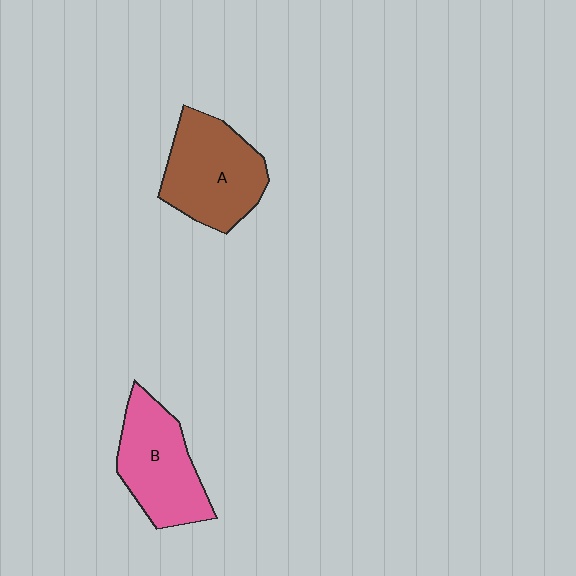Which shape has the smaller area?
Shape B (pink).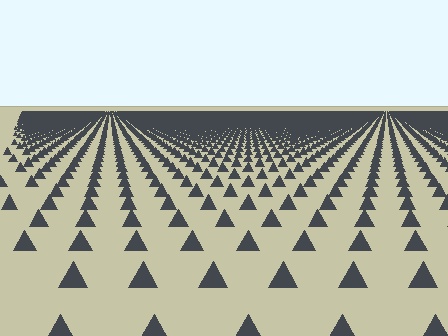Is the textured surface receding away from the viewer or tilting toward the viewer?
The surface is receding away from the viewer. Texture elements get smaller and denser toward the top.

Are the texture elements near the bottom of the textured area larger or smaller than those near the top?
Larger. Near the bottom, elements are closer to the viewer and appear at a bigger on-screen size.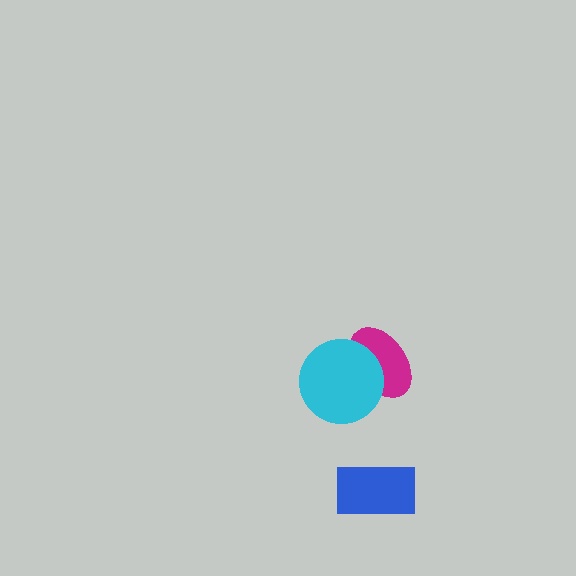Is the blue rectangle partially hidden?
No, no other shape covers it.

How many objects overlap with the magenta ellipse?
1 object overlaps with the magenta ellipse.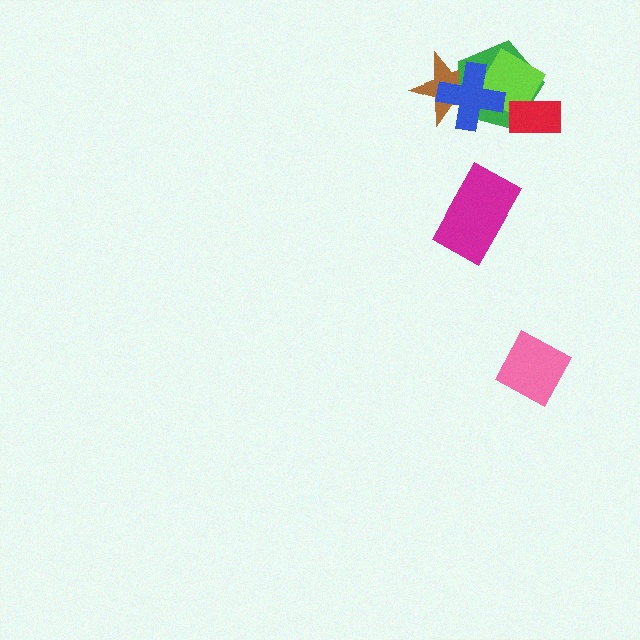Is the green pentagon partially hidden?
Yes, it is partially covered by another shape.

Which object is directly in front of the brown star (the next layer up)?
The green pentagon is directly in front of the brown star.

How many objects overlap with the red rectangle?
2 objects overlap with the red rectangle.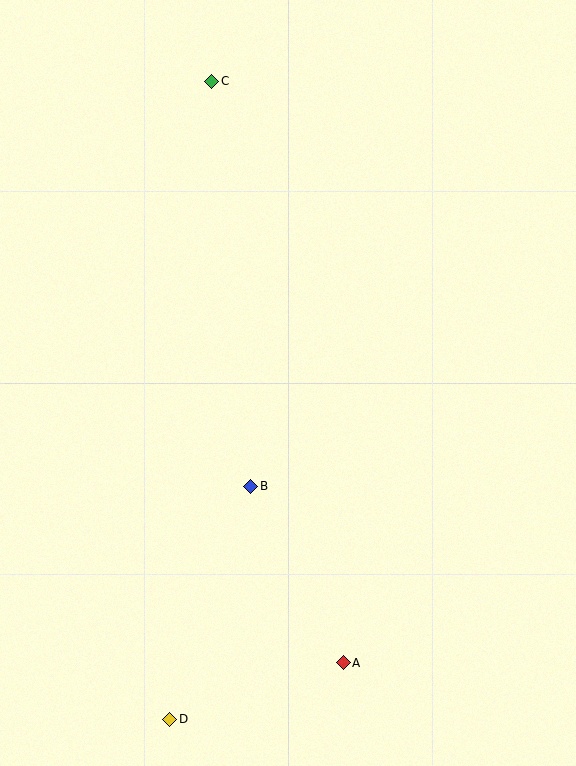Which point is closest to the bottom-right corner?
Point A is closest to the bottom-right corner.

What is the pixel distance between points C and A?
The distance between C and A is 596 pixels.